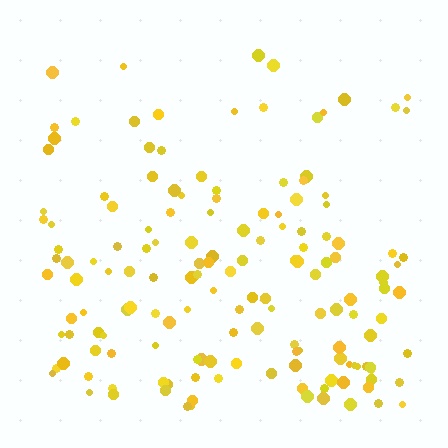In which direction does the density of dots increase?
From top to bottom, with the bottom side densest.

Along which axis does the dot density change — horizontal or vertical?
Vertical.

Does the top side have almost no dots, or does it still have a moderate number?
Still a moderate number, just noticeably fewer than the bottom.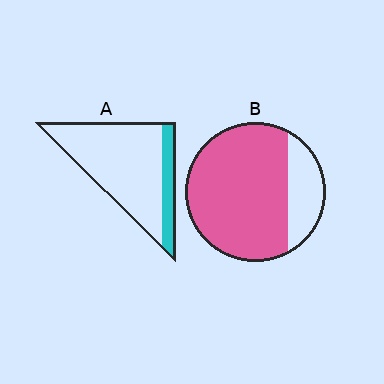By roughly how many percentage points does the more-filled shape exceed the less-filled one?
By roughly 60 percentage points (B over A).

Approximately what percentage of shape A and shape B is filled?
A is approximately 20% and B is approximately 80%.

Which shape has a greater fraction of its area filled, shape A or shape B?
Shape B.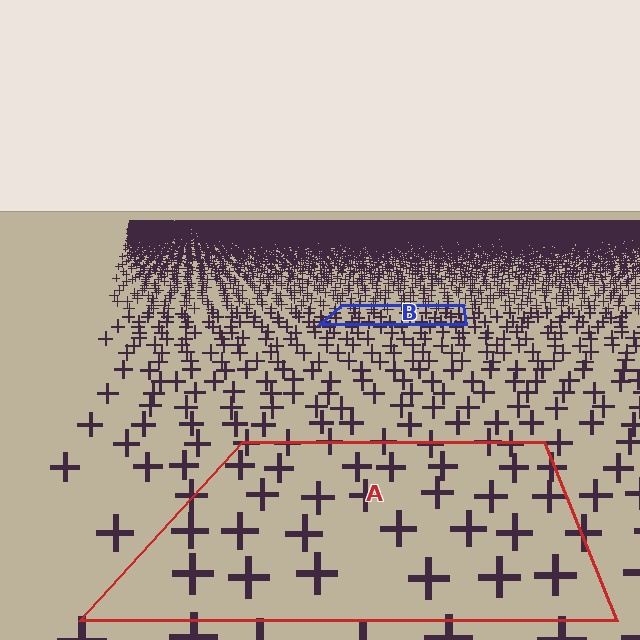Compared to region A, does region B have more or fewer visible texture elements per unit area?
Region B has more texture elements per unit area — they are packed more densely because it is farther away.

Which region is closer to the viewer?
Region A is closer. The texture elements there are larger and more spread out.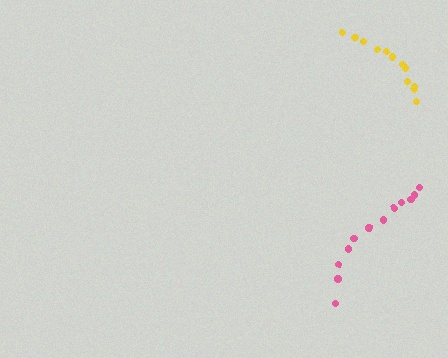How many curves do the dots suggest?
There are 2 distinct paths.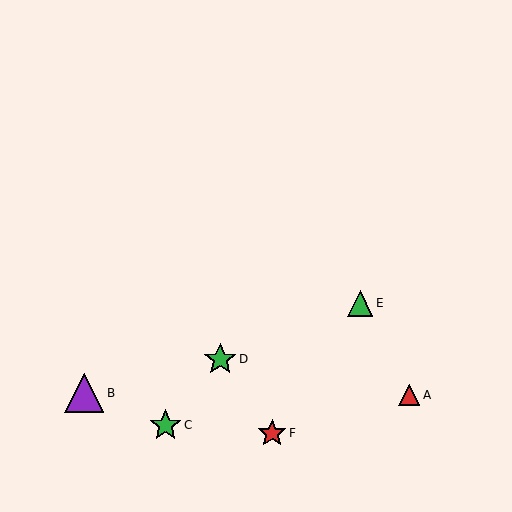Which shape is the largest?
The purple triangle (labeled B) is the largest.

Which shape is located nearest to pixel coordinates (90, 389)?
The purple triangle (labeled B) at (84, 393) is nearest to that location.